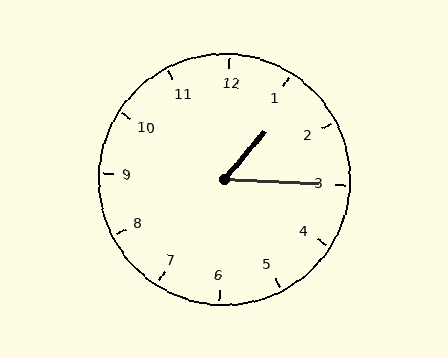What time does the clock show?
1:15.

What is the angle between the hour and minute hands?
Approximately 52 degrees.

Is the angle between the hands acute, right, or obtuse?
It is acute.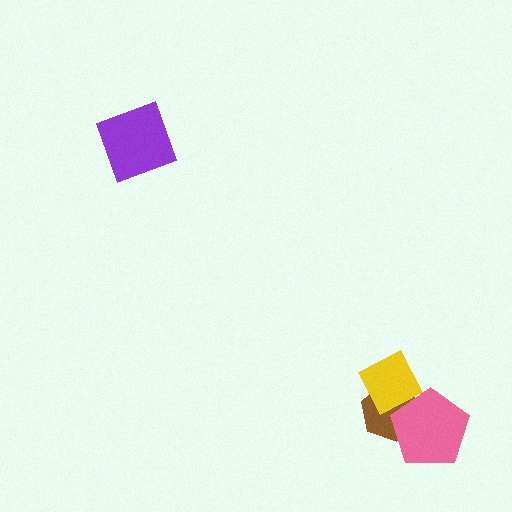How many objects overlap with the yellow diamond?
2 objects overlap with the yellow diamond.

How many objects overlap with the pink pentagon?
2 objects overlap with the pink pentagon.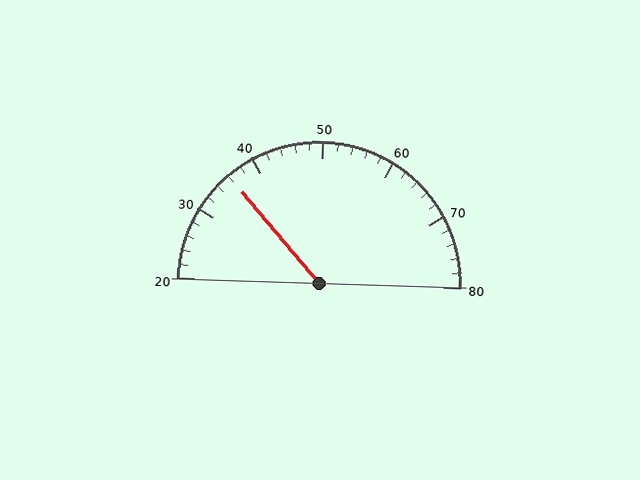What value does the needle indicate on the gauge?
The needle indicates approximately 36.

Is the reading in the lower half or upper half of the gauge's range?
The reading is in the lower half of the range (20 to 80).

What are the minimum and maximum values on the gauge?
The gauge ranges from 20 to 80.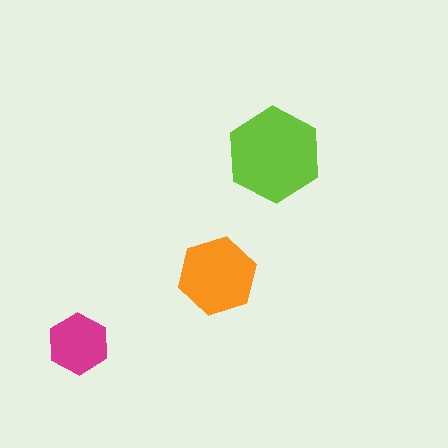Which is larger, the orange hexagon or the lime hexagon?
The lime one.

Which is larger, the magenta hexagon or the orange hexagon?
The orange one.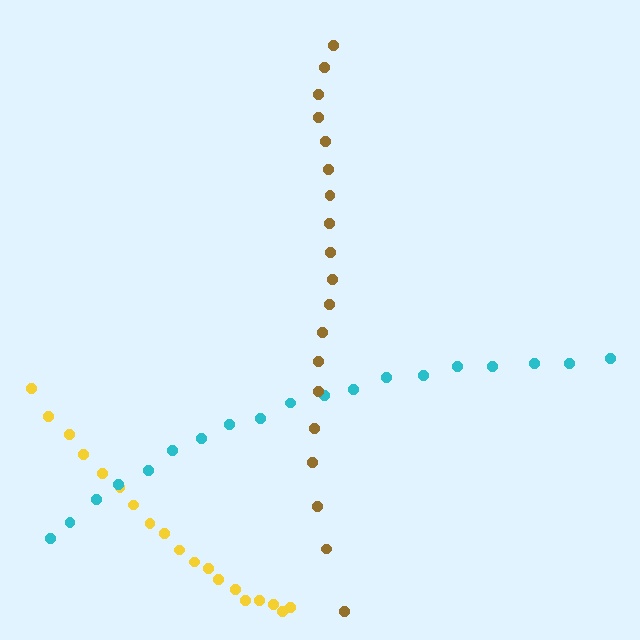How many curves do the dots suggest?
There are 3 distinct paths.